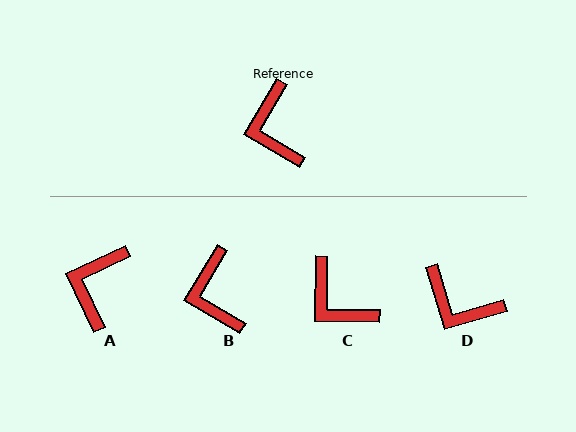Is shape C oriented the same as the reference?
No, it is off by about 30 degrees.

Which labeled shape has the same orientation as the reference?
B.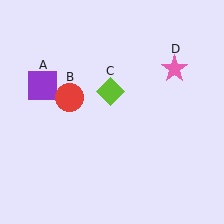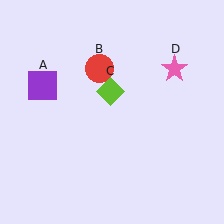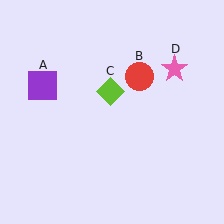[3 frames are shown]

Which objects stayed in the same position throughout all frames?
Purple square (object A) and lime diamond (object C) and pink star (object D) remained stationary.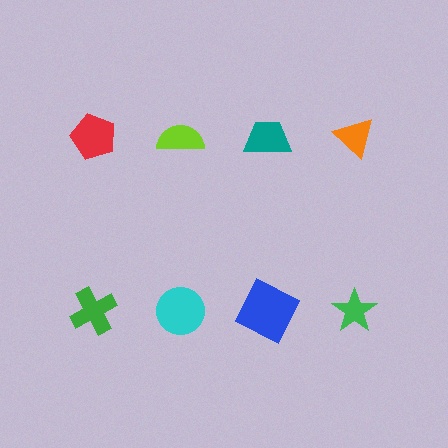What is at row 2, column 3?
A blue square.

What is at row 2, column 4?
A green star.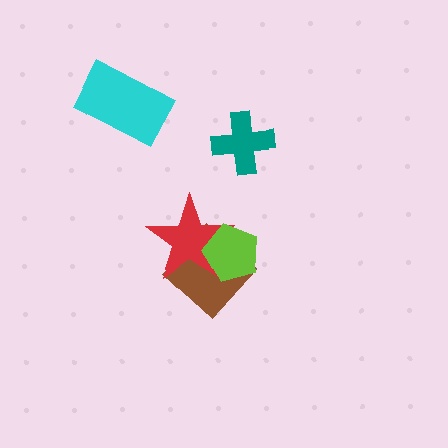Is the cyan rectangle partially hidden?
No, no other shape covers it.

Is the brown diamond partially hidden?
Yes, it is partially covered by another shape.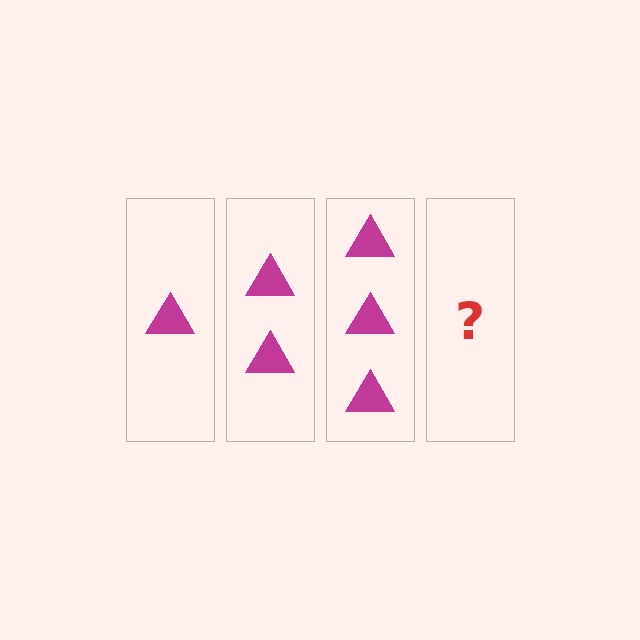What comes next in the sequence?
The next element should be 4 triangles.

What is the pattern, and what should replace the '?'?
The pattern is that each step adds one more triangle. The '?' should be 4 triangles.